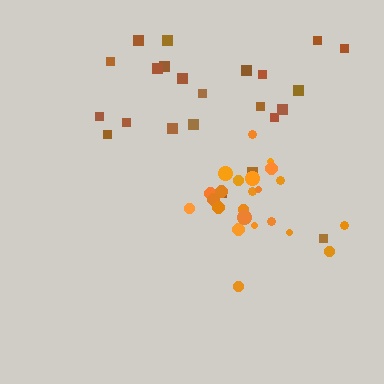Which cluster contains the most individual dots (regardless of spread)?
Orange (24).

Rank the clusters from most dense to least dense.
orange, brown.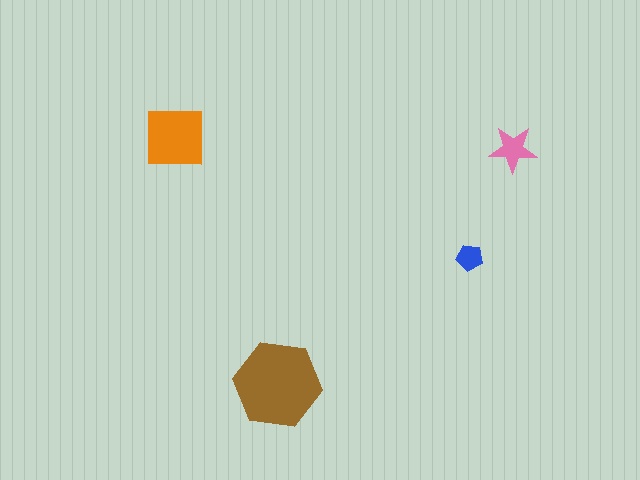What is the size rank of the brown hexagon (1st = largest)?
1st.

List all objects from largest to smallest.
The brown hexagon, the orange square, the pink star, the blue pentagon.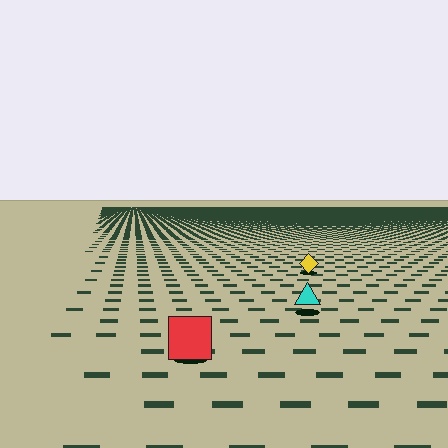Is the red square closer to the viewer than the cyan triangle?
Yes. The red square is closer — you can tell from the texture gradient: the ground texture is coarser near it.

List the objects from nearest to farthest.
From nearest to farthest: the red square, the cyan triangle, the yellow diamond.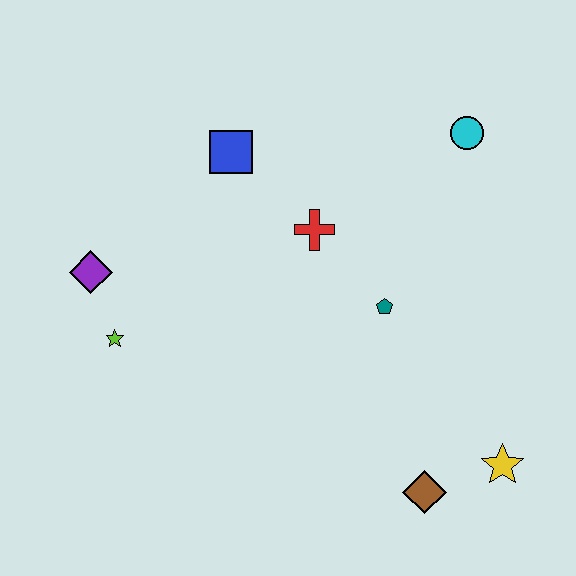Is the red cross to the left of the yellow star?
Yes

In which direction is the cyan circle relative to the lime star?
The cyan circle is to the right of the lime star.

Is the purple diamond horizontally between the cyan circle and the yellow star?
No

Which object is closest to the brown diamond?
The yellow star is closest to the brown diamond.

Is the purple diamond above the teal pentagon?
Yes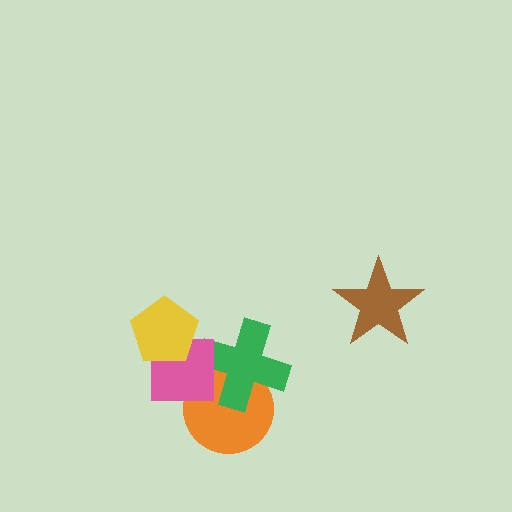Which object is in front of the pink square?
The yellow pentagon is in front of the pink square.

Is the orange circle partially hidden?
Yes, it is partially covered by another shape.